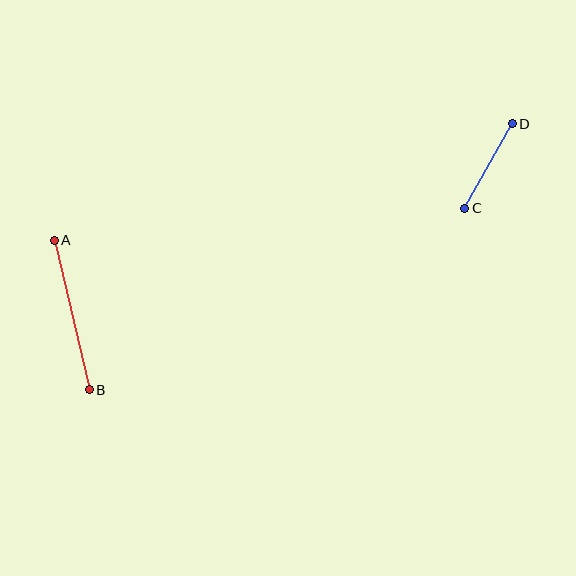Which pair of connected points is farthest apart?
Points A and B are farthest apart.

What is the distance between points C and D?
The distance is approximately 97 pixels.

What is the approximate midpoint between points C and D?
The midpoint is at approximately (488, 166) pixels.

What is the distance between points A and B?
The distance is approximately 154 pixels.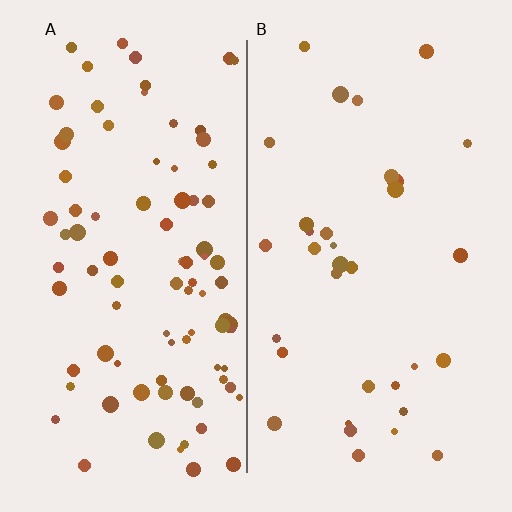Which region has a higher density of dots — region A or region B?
A (the left).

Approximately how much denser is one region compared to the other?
Approximately 2.7× — region A over region B.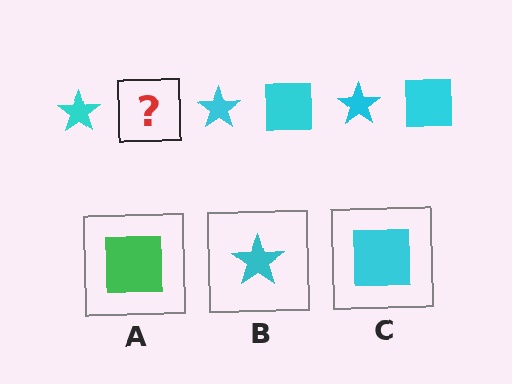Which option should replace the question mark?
Option C.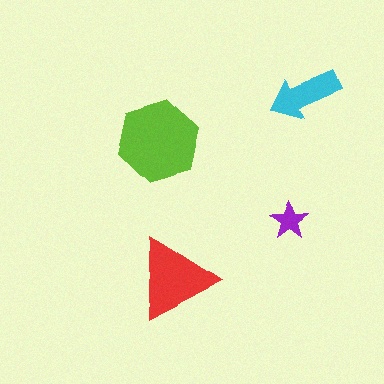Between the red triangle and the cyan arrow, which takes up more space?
The red triangle.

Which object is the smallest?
The purple star.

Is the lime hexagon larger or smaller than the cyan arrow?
Larger.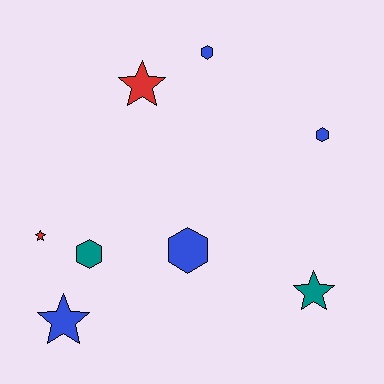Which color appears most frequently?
Blue, with 4 objects.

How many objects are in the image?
There are 8 objects.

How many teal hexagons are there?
There is 1 teal hexagon.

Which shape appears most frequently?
Hexagon, with 4 objects.